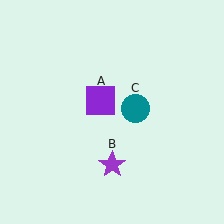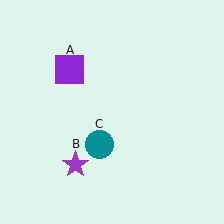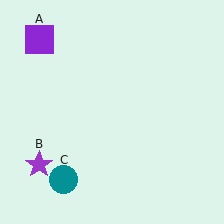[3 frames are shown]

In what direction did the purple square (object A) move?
The purple square (object A) moved up and to the left.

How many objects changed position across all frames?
3 objects changed position: purple square (object A), purple star (object B), teal circle (object C).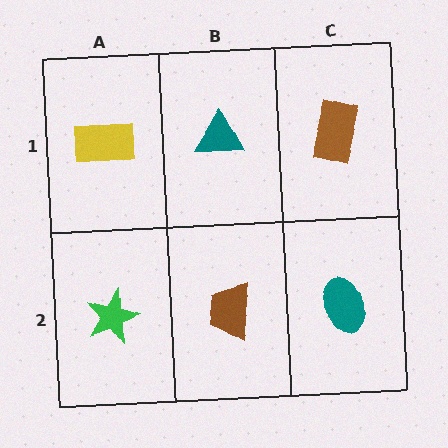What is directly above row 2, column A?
A yellow rectangle.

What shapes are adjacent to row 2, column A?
A yellow rectangle (row 1, column A), a brown trapezoid (row 2, column B).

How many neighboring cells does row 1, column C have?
2.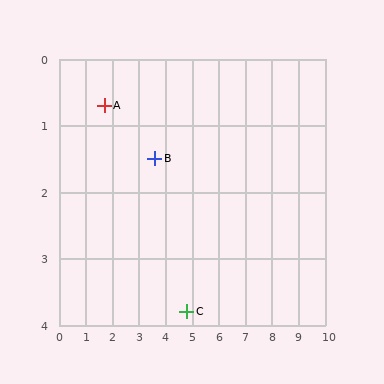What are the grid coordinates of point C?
Point C is at approximately (4.8, 3.8).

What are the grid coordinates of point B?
Point B is at approximately (3.6, 1.5).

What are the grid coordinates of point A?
Point A is at approximately (1.7, 0.7).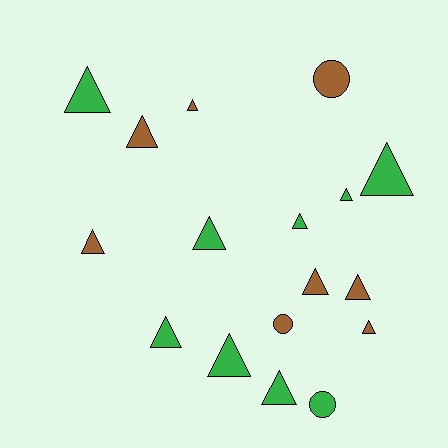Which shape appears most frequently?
Triangle, with 14 objects.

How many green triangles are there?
There are 8 green triangles.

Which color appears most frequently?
Green, with 9 objects.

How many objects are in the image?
There are 17 objects.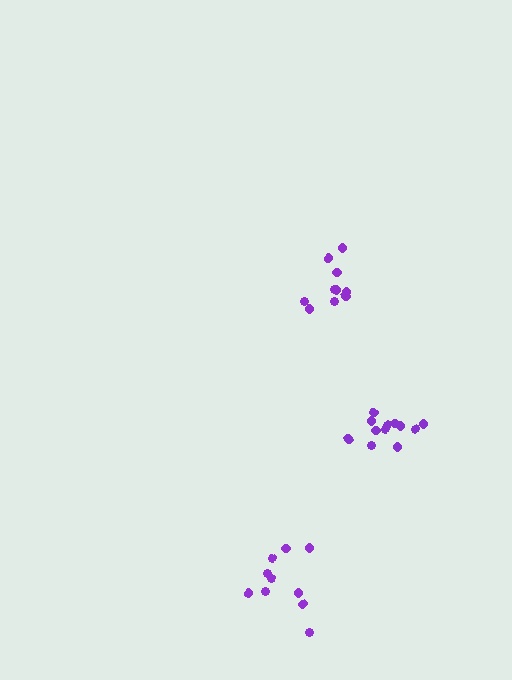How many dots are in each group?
Group 1: 12 dots, Group 2: 10 dots, Group 3: 10 dots (32 total).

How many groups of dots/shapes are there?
There are 3 groups.